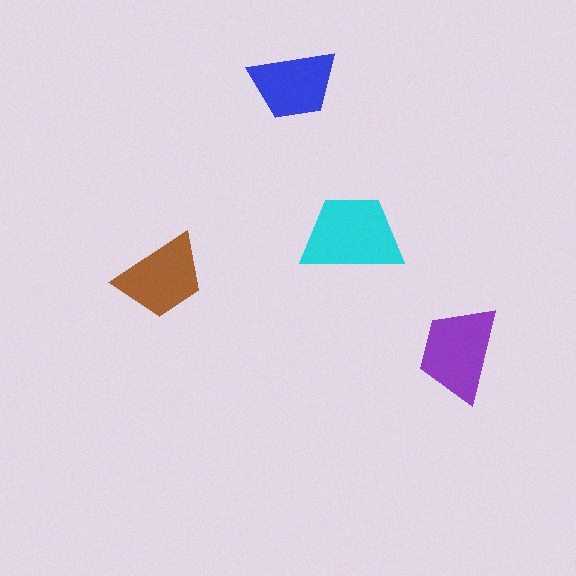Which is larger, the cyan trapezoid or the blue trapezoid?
The cyan one.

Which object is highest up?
The blue trapezoid is topmost.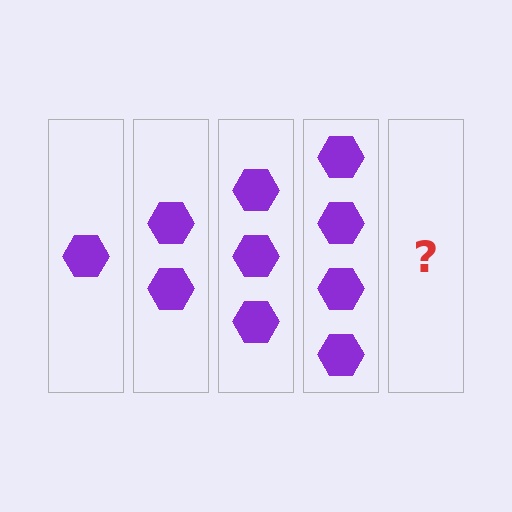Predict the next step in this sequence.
The next step is 5 hexagons.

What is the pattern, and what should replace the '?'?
The pattern is that each step adds one more hexagon. The '?' should be 5 hexagons.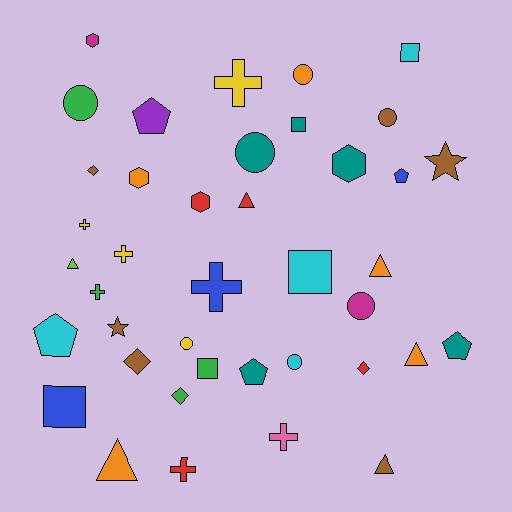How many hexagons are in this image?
There are 4 hexagons.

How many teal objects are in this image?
There are 5 teal objects.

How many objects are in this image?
There are 40 objects.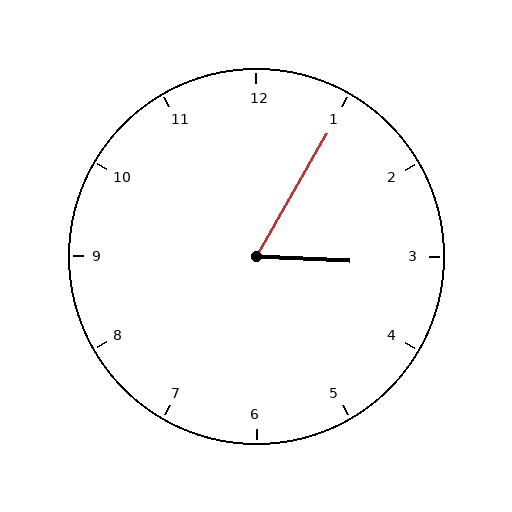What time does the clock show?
3:05.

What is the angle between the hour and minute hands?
Approximately 62 degrees.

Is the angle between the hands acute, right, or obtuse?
It is acute.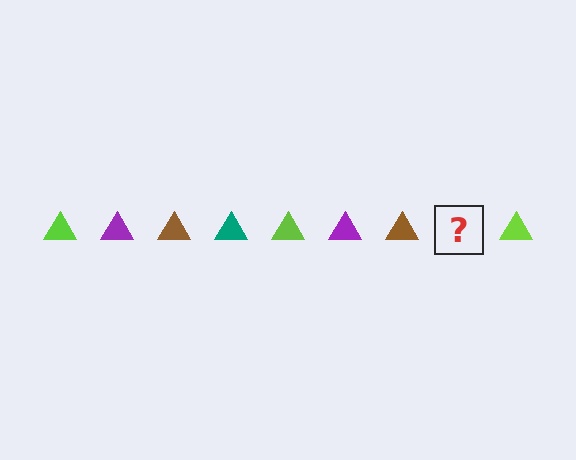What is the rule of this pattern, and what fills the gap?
The rule is that the pattern cycles through lime, purple, brown, teal triangles. The gap should be filled with a teal triangle.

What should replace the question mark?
The question mark should be replaced with a teal triangle.